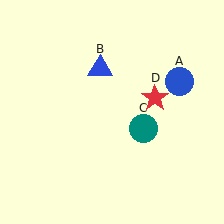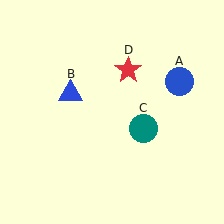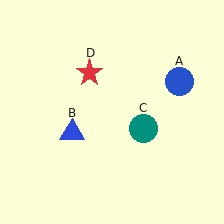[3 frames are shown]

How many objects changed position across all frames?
2 objects changed position: blue triangle (object B), red star (object D).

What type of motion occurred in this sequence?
The blue triangle (object B), red star (object D) rotated counterclockwise around the center of the scene.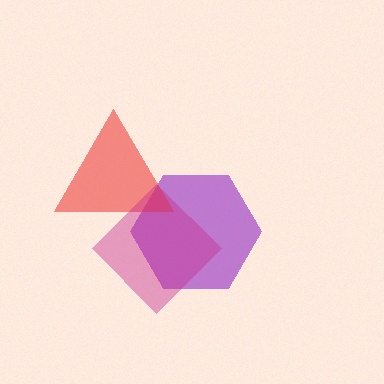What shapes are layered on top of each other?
The layered shapes are: a purple hexagon, a red triangle, a magenta diamond.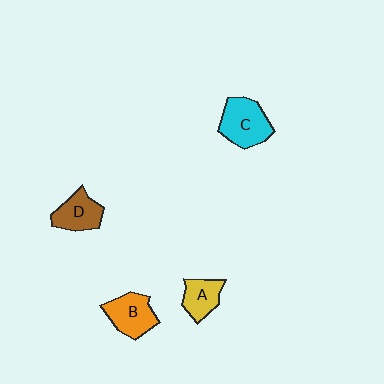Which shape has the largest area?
Shape C (cyan).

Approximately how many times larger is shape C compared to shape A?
Approximately 1.5 times.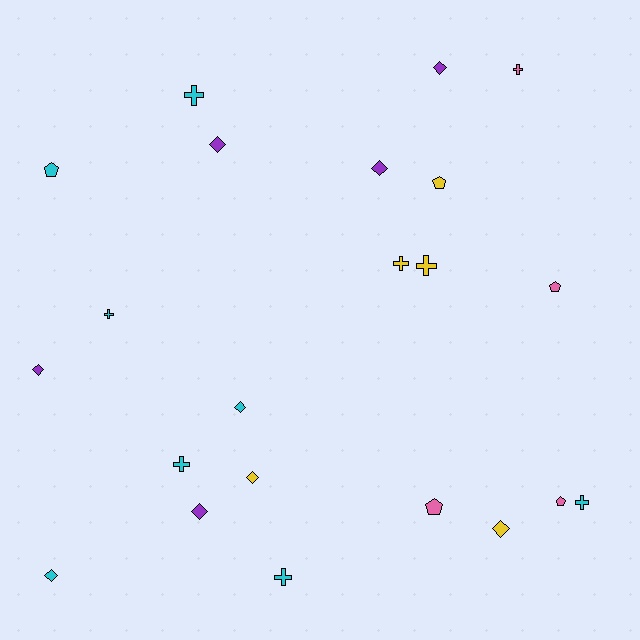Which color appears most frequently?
Cyan, with 8 objects.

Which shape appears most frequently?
Diamond, with 9 objects.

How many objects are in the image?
There are 22 objects.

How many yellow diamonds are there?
There are 2 yellow diamonds.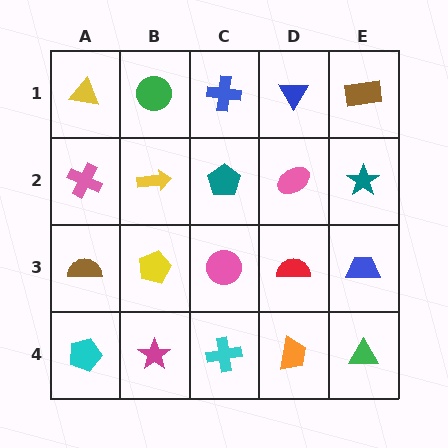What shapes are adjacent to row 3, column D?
A pink ellipse (row 2, column D), an orange trapezoid (row 4, column D), a pink circle (row 3, column C), a blue trapezoid (row 3, column E).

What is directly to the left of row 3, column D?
A pink circle.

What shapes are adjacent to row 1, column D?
A pink ellipse (row 2, column D), a blue cross (row 1, column C), a brown rectangle (row 1, column E).